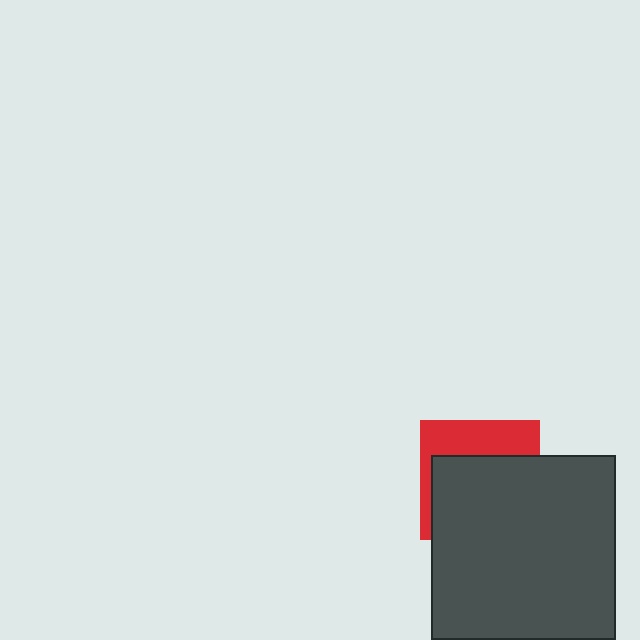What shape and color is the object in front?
The object in front is a dark gray square.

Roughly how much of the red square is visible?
A small part of it is visible (roughly 37%).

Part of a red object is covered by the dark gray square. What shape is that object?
It is a square.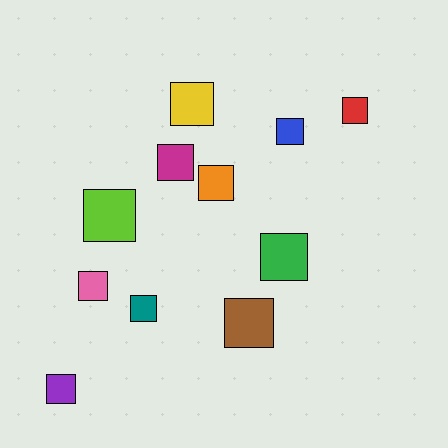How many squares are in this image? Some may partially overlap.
There are 11 squares.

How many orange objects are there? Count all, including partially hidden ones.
There is 1 orange object.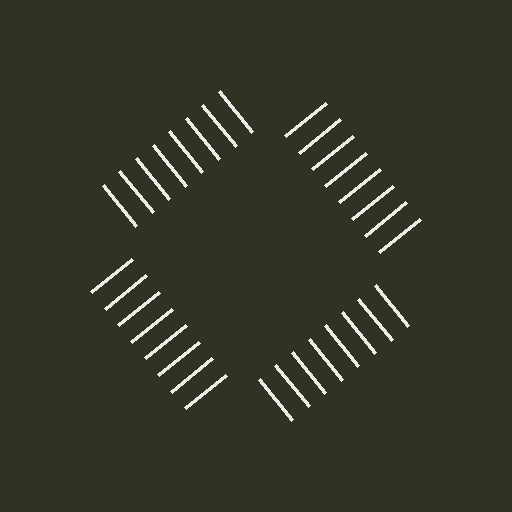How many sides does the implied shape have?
4 sides — the line-ends trace a square.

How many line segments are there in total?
32 — 8 along each of the 4 edges.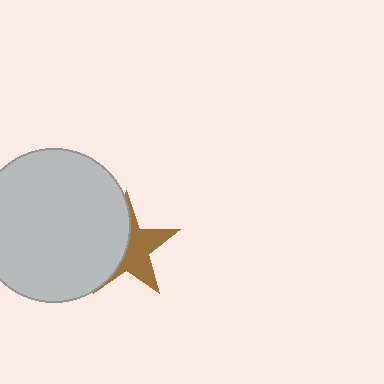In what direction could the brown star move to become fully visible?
The brown star could move right. That would shift it out from behind the light gray circle entirely.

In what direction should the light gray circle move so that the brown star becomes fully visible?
The light gray circle should move left. That is the shortest direction to clear the overlap and leave the brown star fully visible.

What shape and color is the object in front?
The object in front is a light gray circle.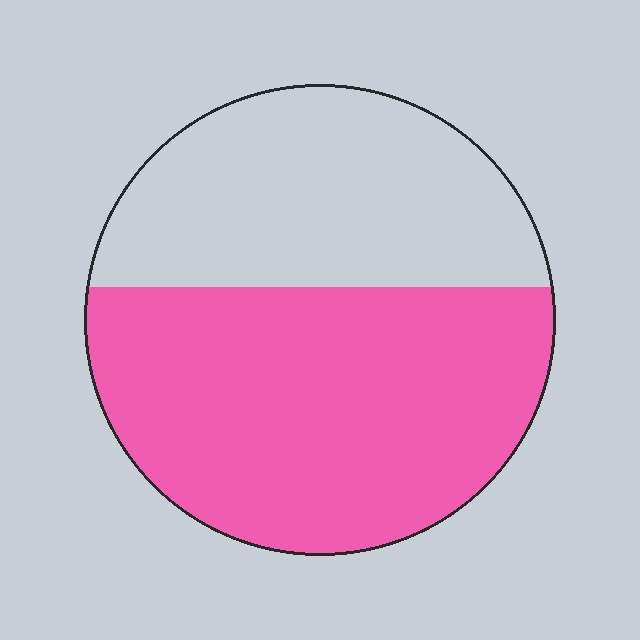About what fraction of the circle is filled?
About three fifths (3/5).